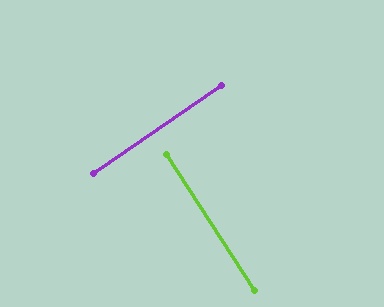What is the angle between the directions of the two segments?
Approximately 88 degrees.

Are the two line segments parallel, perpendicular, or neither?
Perpendicular — they meet at approximately 88°.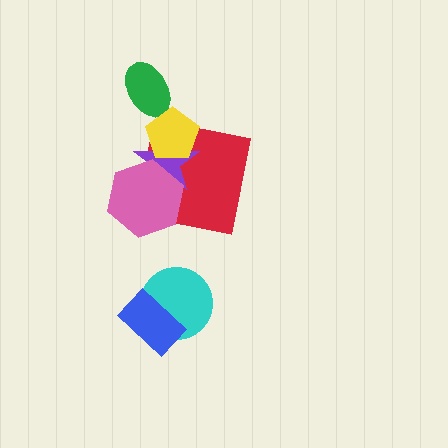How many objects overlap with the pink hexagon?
2 objects overlap with the pink hexagon.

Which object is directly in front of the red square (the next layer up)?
The purple star is directly in front of the red square.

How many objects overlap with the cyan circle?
1 object overlaps with the cyan circle.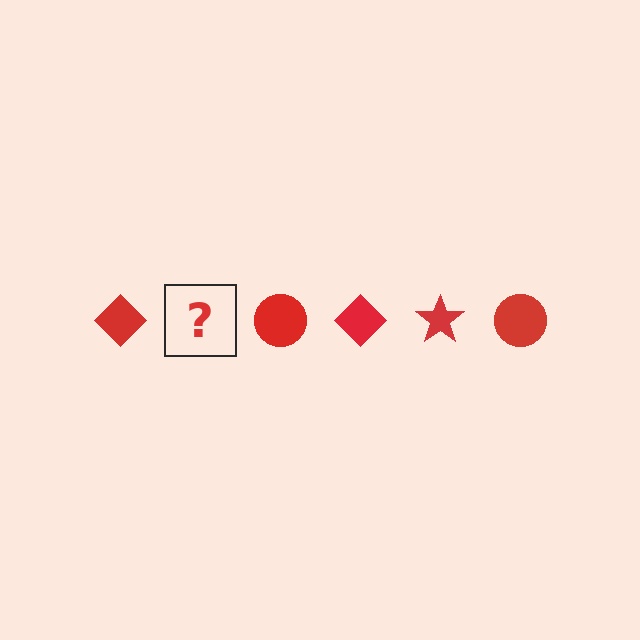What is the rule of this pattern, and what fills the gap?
The rule is that the pattern cycles through diamond, star, circle shapes in red. The gap should be filled with a red star.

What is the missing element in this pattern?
The missing element is a red star.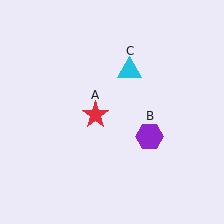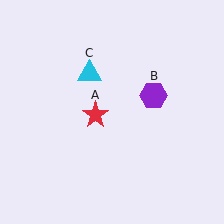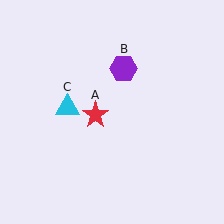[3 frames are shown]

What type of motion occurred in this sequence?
The purple hexagon (object B), cyan triangle (object C) rotated counterclockwise around the center of the scene.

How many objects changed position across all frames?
2 objects changed position: purple hexagon (object B), cyan triangle (object C).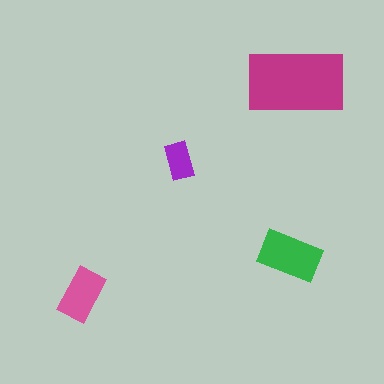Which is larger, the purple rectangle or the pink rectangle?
The pink one.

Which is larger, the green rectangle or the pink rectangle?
The green one.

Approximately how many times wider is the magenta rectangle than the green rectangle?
About 1.5 times wider.